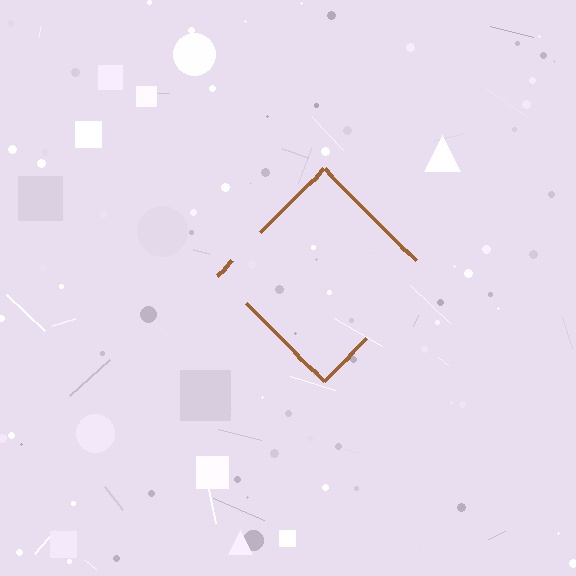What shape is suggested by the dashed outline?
The dashed outline suggests a diamond.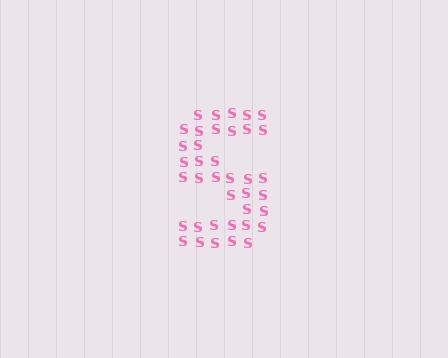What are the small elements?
The small elements are letter S's.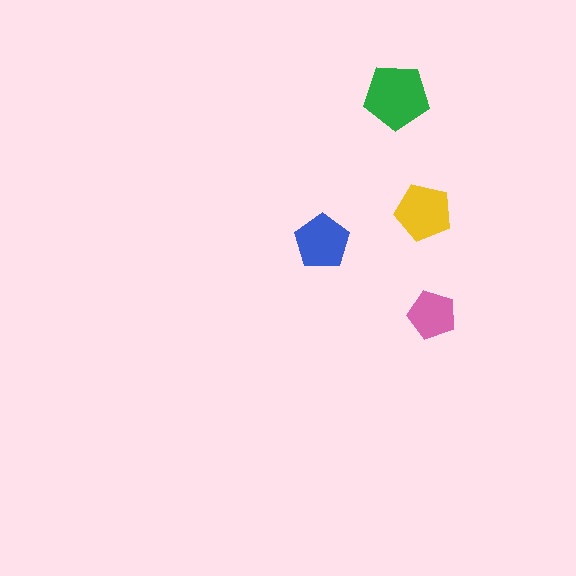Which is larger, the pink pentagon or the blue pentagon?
The blue one.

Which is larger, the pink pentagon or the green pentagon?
The green one.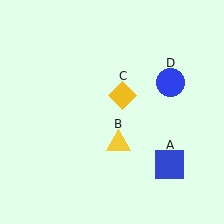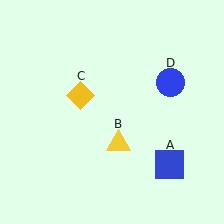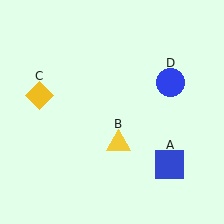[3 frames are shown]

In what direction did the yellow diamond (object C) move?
The yellow diamond (object C) moved left.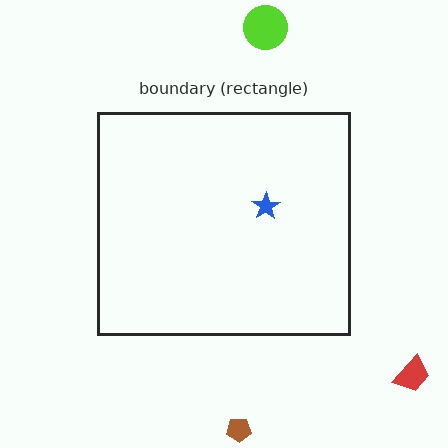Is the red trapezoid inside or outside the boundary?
Outside.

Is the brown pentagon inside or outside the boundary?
Outside.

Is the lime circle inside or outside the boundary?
Outside.